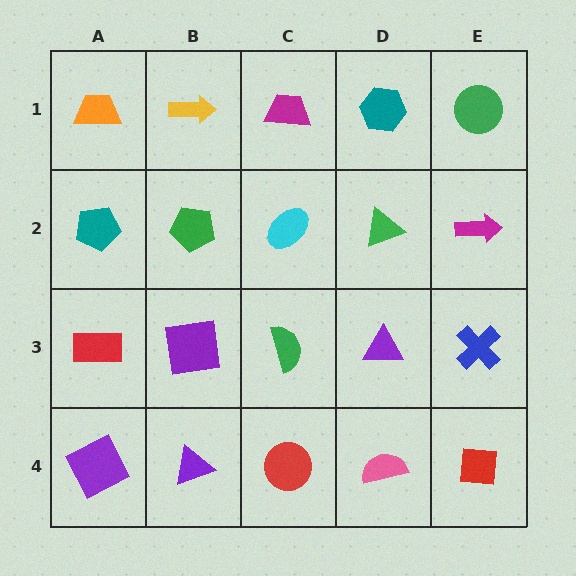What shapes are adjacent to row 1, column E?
A magenta arrow (row 2, column E), a teal hexagon (row 1, column D).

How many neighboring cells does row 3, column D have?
4.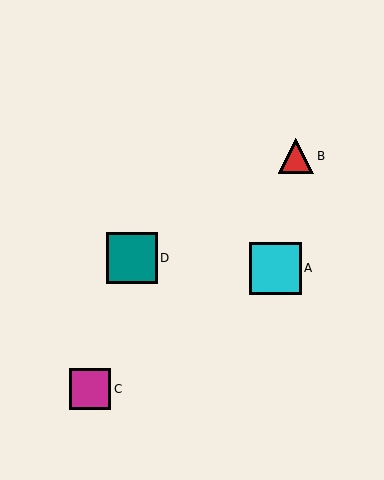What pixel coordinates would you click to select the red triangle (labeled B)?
Click at (296, 156) to select the red triangle B.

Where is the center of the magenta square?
The center of the magenta square is at (90, 389).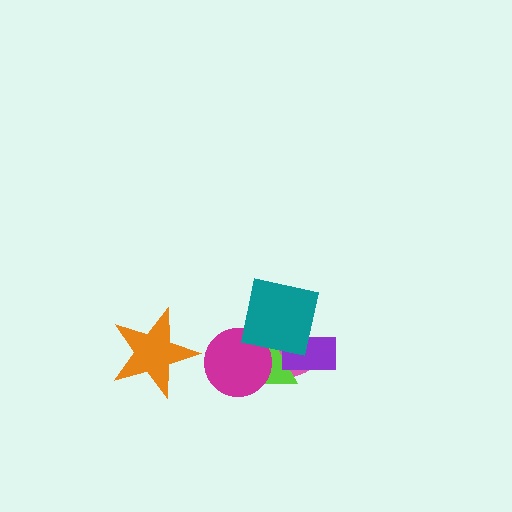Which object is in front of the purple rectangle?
The teal square is in front of the purple rectangle.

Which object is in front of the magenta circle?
The teal square is in front of the magenta circle.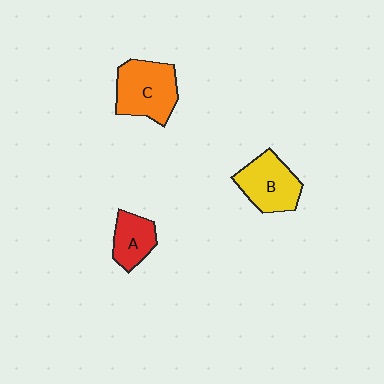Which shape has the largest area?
Shape C (orange).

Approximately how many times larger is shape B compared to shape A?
Approximately 1.4 times.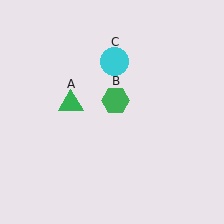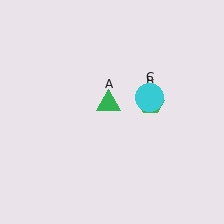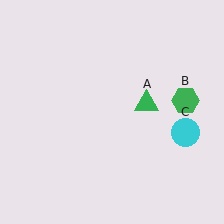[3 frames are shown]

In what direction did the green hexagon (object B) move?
The green hexagon (object B) moved right.